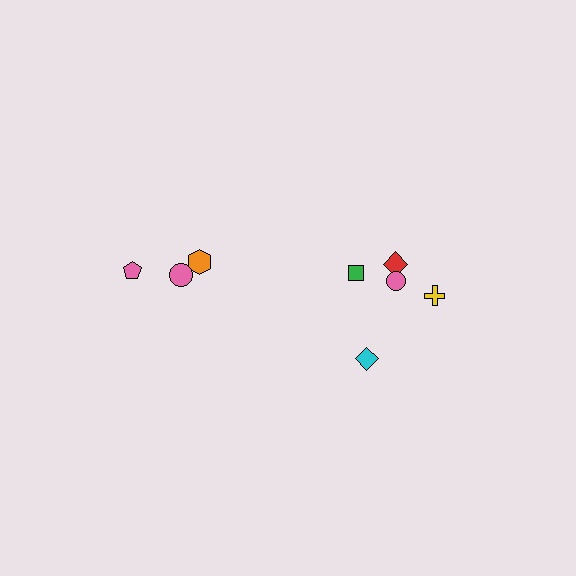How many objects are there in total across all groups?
There are 8 objects.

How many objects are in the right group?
There are 5 objects.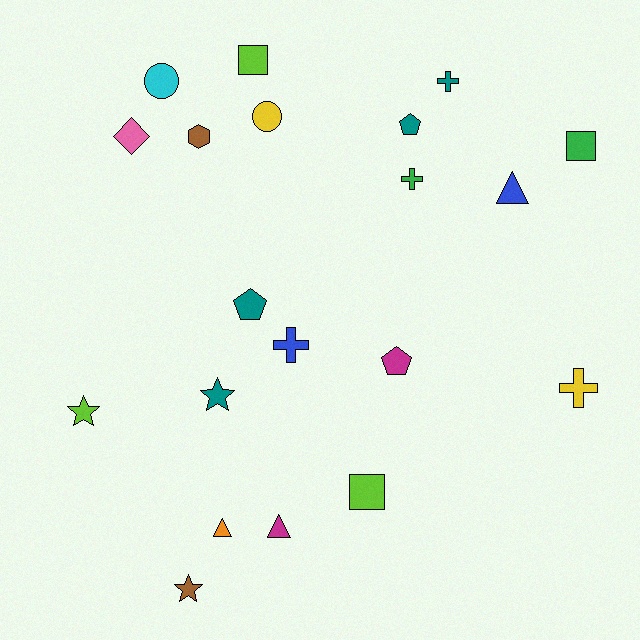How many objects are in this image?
There are 20 objects.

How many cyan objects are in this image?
There is 1 cyan object.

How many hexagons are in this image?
There is 1 hexagon.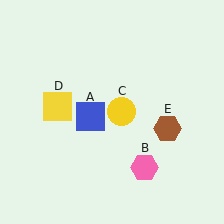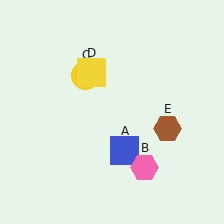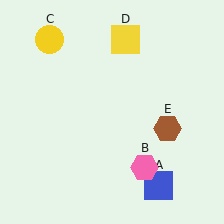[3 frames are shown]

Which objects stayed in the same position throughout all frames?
Pink hexagon (object B) and brown hexagon (object E) remained stationary.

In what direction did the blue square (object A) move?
The blue square (object A) moved down and to the right.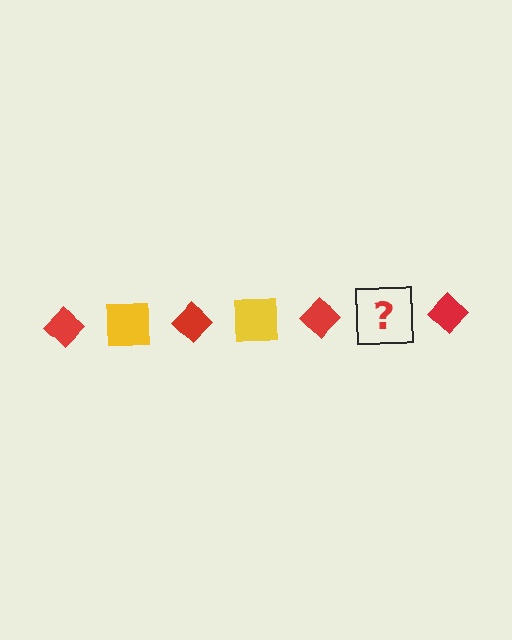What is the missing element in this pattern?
The missing element is a yellow square.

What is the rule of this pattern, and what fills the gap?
The rule is that the pattern alternates between red diamond and yellow square. The gap should be filled with a yellow square.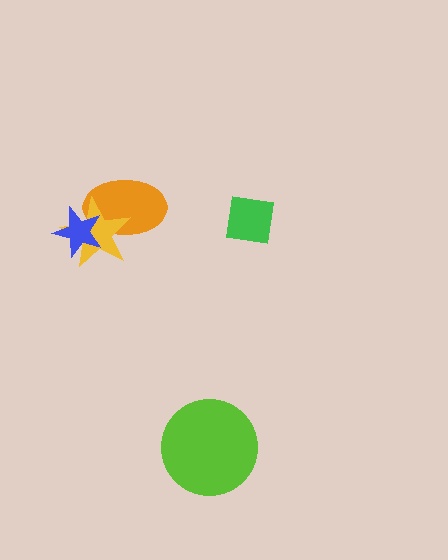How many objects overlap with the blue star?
2 objects overlap with the blue star.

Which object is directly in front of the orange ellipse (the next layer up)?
The yellow star is directly in front of the orange ellipse.